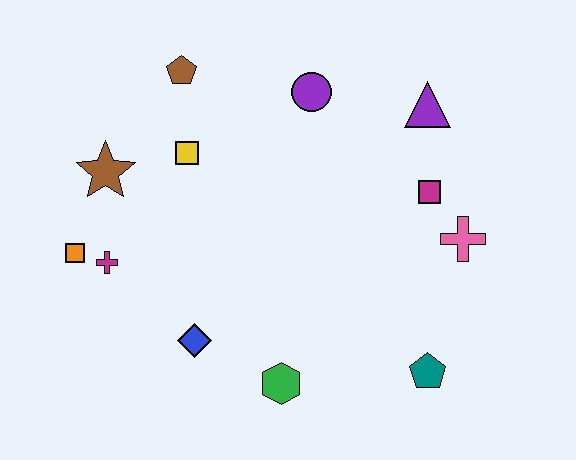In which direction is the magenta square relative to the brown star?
The magenta square is to the right of the brown star.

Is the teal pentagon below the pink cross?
Yes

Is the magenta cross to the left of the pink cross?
Yes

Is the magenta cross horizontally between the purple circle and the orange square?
Yes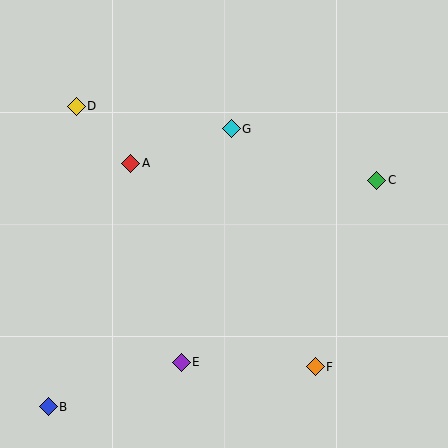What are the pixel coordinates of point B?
Point B is at (48, 407).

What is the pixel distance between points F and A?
The distance between F and A is 275 pixels.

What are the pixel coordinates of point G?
Point G is at (231, 129).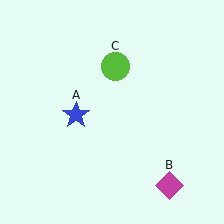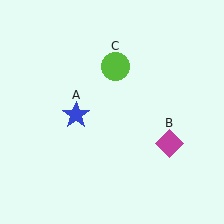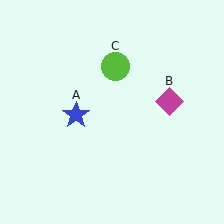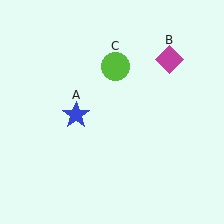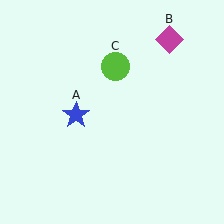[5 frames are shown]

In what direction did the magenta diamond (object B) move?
The magenta diamond (object B) moved up.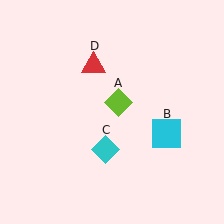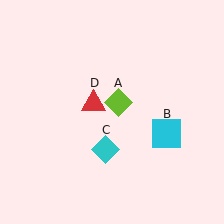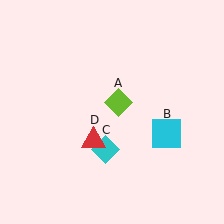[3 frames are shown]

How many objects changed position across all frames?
1 object changed position: red triangle (object D).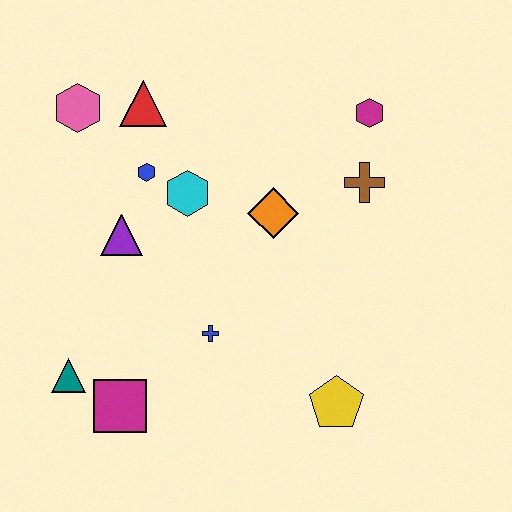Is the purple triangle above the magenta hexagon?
No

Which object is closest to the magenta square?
The teal triangle is closest to the magenta square.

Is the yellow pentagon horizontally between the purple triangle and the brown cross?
Yes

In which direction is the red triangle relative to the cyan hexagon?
The red triangle is above the cyan hexagon.